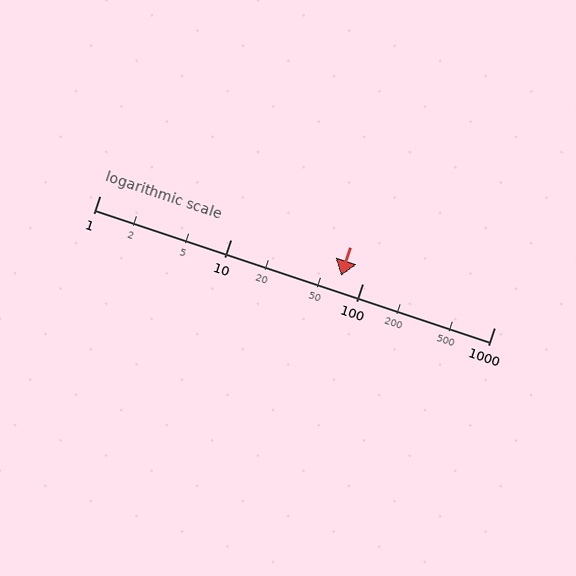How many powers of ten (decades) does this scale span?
The scale spans 3 decades, from 1 to 1000.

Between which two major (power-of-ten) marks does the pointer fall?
The pointer is between 10 and 100.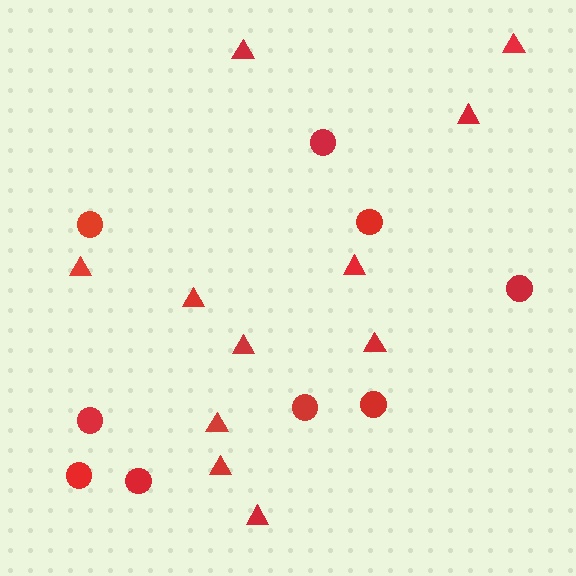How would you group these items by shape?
There are 2 groups: one group of circles (9) and one group of triangles (11).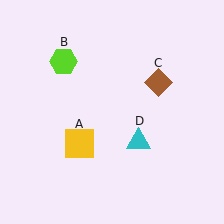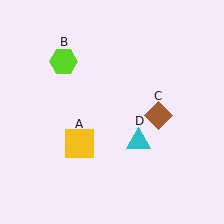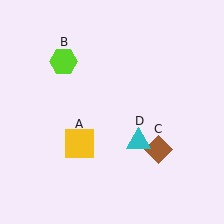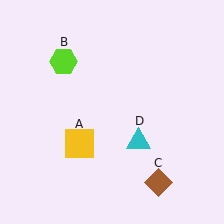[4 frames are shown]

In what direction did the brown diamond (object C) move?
The brown diamond (object C) moved down.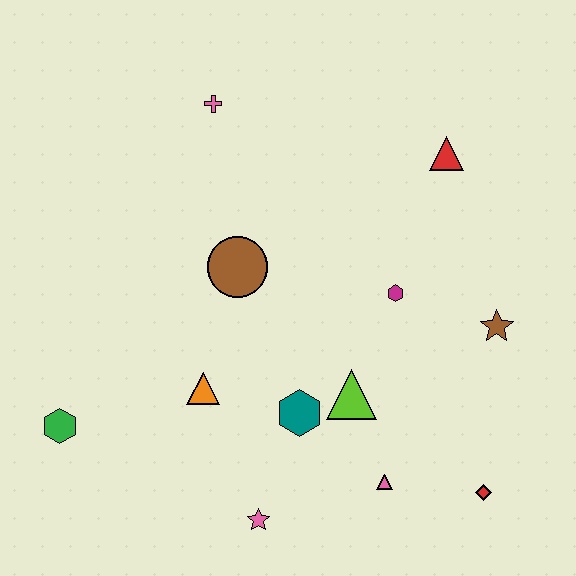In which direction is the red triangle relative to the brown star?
The red triangle is above the brown star.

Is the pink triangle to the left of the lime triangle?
No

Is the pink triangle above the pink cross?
No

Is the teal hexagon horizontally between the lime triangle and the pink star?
Yes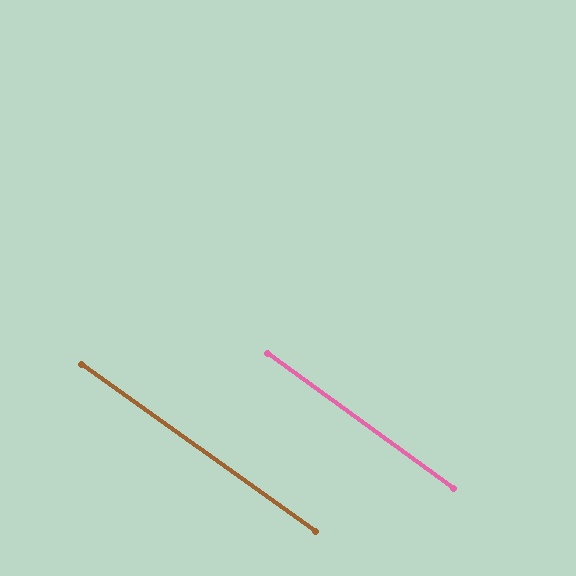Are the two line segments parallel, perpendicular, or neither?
Parallel — their directions differ by only 0.7°.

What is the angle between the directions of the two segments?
Approximately 1 degree.